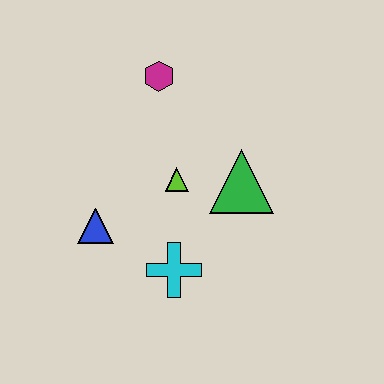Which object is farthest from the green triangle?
The blue triangle is farthest from the green triangle.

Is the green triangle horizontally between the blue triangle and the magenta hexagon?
No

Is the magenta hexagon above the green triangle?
Yes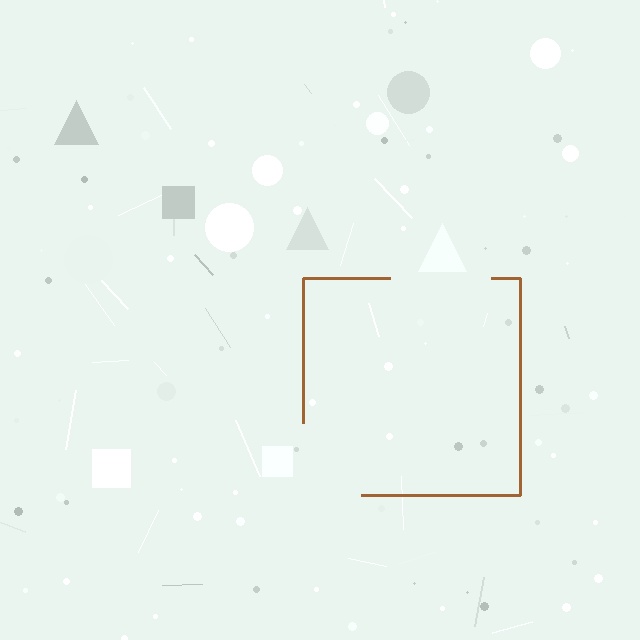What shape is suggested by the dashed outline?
The dashed outline suggests a square.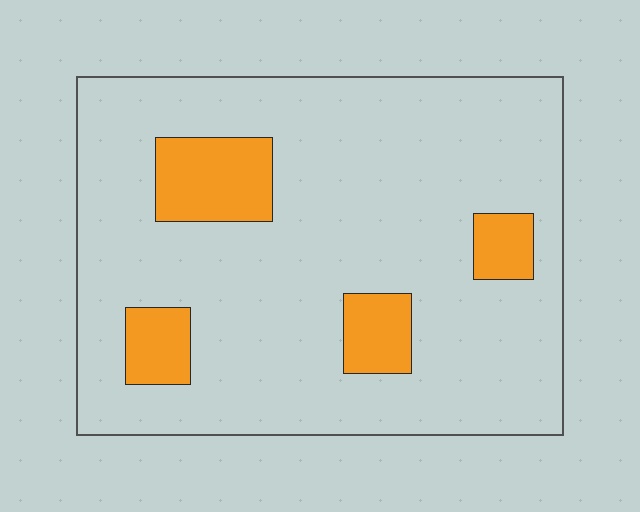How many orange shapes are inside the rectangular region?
4.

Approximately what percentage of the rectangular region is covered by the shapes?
Approximately 15%.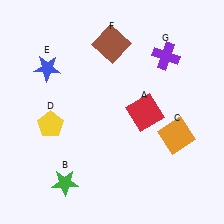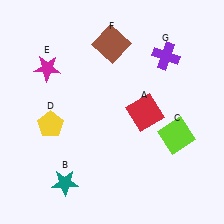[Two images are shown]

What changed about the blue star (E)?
In Image 1, E is blue. In Image 2, it changed to magenta.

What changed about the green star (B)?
In Image 1, B is green. In Image 2, it changed to teal.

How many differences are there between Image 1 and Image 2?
There are 3 differences between the two images.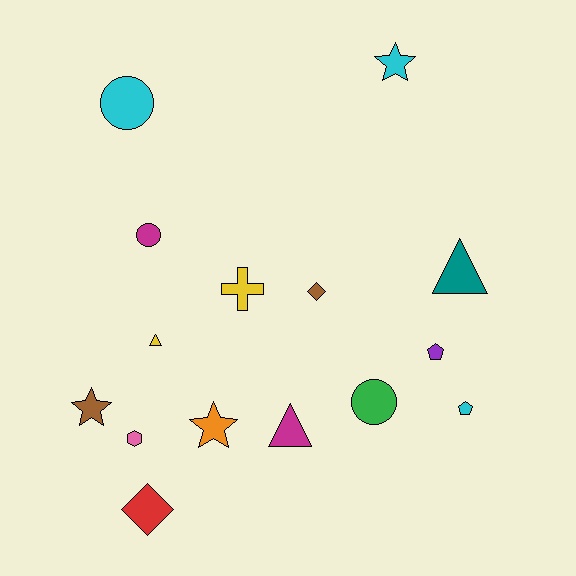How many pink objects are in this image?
There is 1 pink object.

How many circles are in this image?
There are 3 circles.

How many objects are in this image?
There are 15 objects.